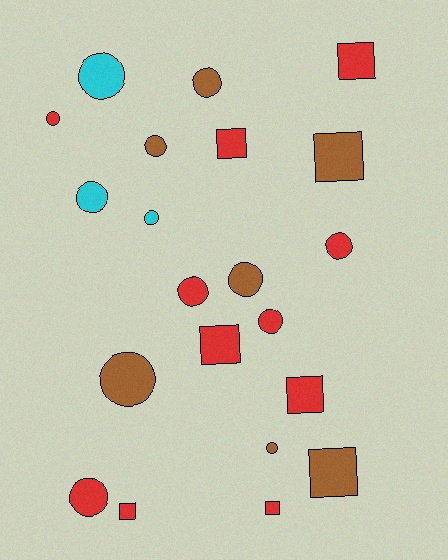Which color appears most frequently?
Red, with 11 objects.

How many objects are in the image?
There are 21 objects.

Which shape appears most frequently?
Circle, with 13 objects.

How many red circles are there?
There are 5 red circles.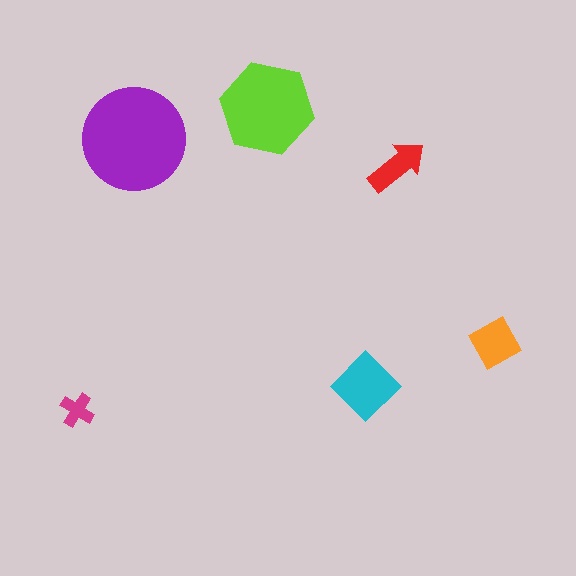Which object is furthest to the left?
The magenta cross is leftmost.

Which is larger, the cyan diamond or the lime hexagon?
The lime hexagon.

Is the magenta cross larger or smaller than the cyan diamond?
Smaller.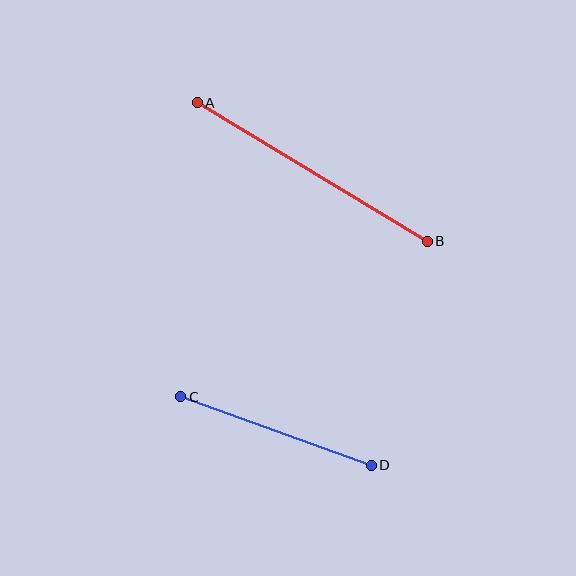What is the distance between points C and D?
The distance is approximately 202 pixels.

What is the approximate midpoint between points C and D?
The midpoint is at approximately (276, 431) pixels.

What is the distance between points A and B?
The distance is approximately 268 pixels.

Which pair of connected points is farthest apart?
Points A and B are farthest apart.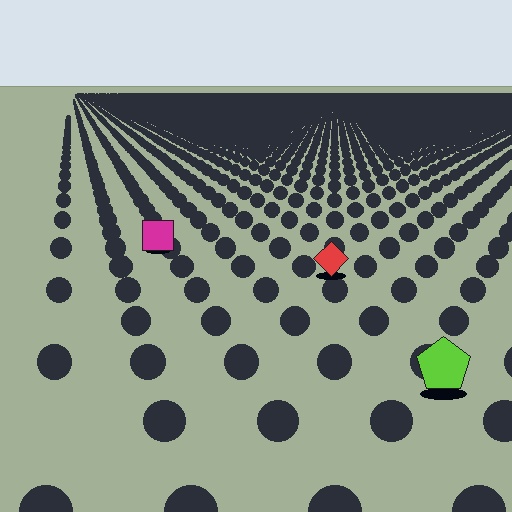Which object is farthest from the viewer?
The magenta square is farthest from the viewer. It appears smaller and the ground texture around it is denser.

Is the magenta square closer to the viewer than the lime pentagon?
No. The lime pentagon is closer — you can tell from the texture gradient: the ground texture is coarser near it.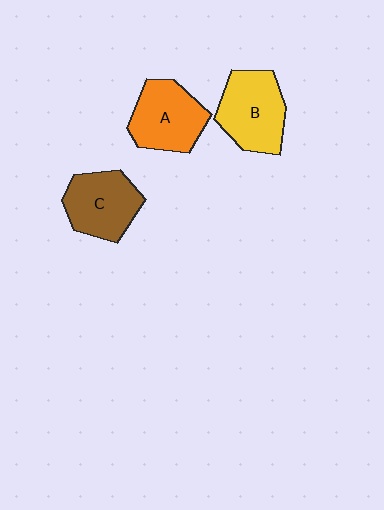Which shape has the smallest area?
Shape C (brown).